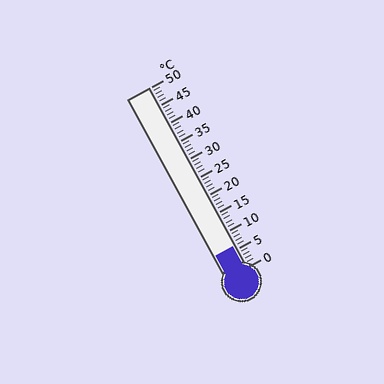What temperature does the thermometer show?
The thermometer shows approximately 6°C.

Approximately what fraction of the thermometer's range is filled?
The thermometer is filled to approximately 10% of its range.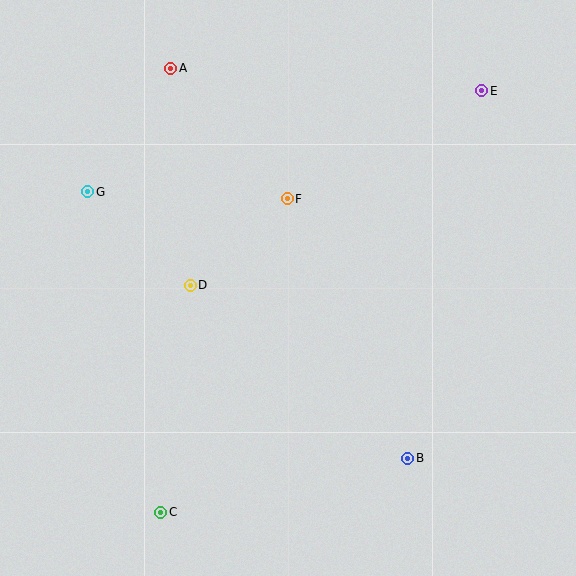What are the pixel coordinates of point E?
Point E is at (482, 91).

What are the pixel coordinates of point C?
Point C is at (161, 512).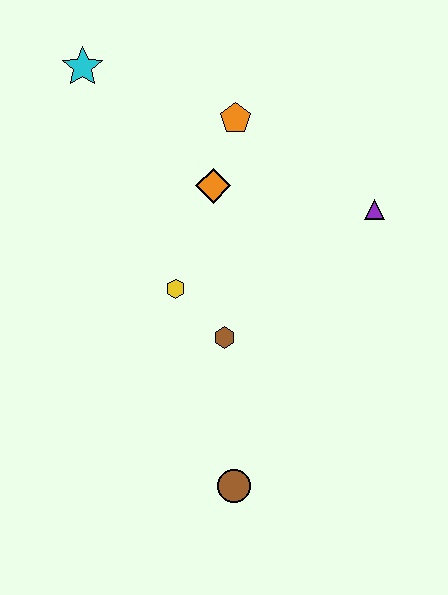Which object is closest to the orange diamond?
The orange pentagon is closest to the orange diamond.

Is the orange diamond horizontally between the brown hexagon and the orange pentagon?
No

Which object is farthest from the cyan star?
The brown circle is farthest from the cyan star.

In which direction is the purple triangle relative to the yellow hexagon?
The purple triangle is to the right of the yellow hexagon.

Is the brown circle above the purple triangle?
No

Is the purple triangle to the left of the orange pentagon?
No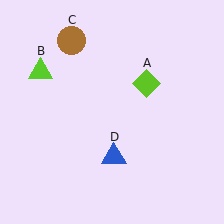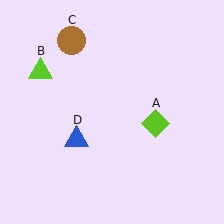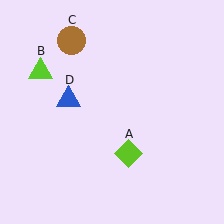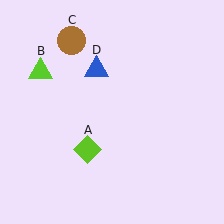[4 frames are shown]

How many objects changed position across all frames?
2 objects changed position: lime diamond (object A), blue triangle (object D).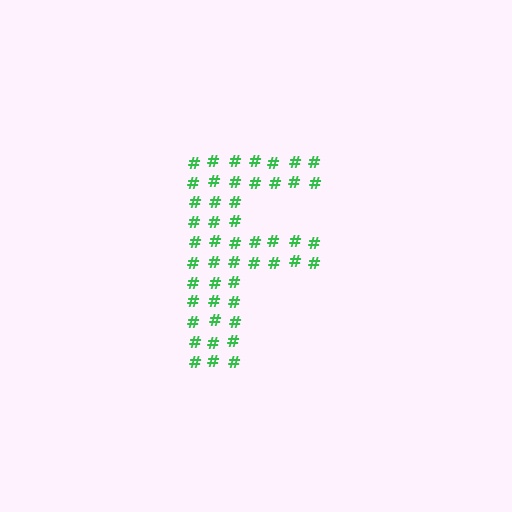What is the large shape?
The large shape is the letter F.